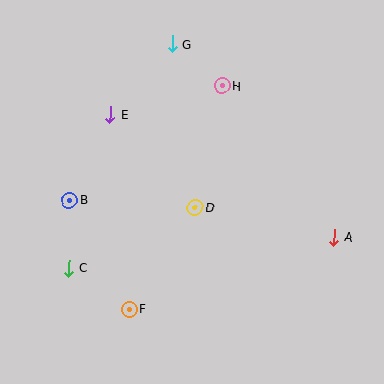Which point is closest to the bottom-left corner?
Point C is closest to the bottom-left corner.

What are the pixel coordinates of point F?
Point F is at (129, 309).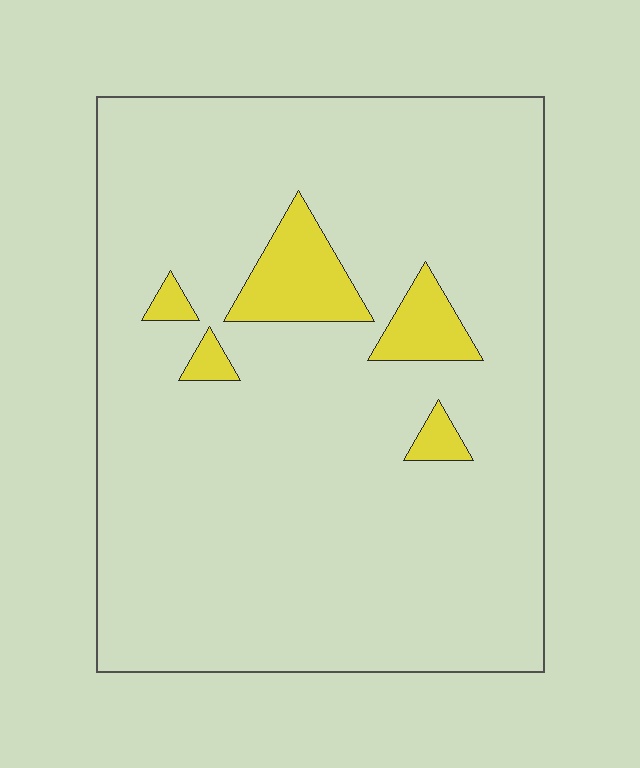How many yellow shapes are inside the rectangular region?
5.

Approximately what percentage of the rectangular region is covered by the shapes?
Approximately 10%.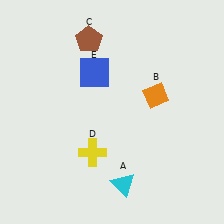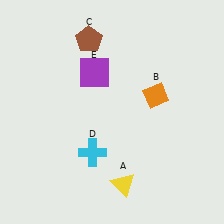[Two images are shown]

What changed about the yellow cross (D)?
In Image 1, D is yellow. In Image 2, it changed to cyan.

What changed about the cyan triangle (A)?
In Image 1, A is cyan. In Image 2, it changed to yellow.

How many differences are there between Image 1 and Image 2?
There are 3 differences between the two images.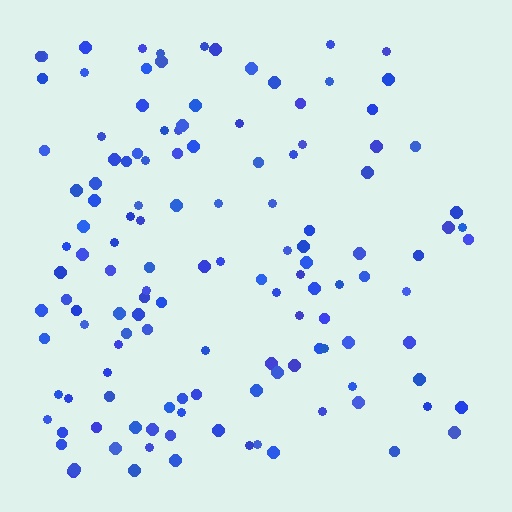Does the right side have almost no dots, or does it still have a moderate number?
Still a moderate number, just noticeably fewer than the left.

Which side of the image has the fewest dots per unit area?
The right.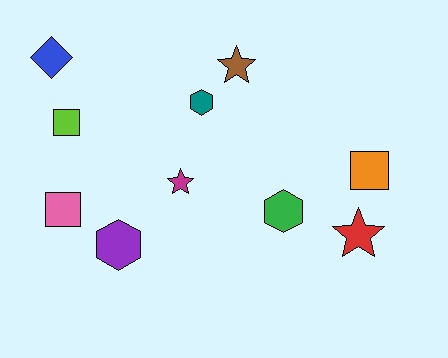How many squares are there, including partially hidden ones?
There are 3 squares.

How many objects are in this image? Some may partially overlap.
There are 10 objects.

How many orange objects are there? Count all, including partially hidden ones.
There is 1 orange object.